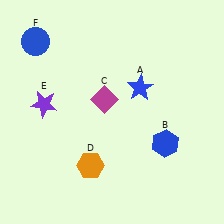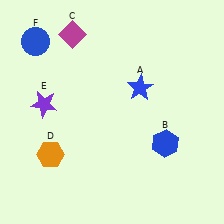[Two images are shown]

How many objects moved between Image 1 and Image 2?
2 objects moved between the two images.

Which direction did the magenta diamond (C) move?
The magenta diamond (C) moved up.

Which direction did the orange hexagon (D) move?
The orange hexagon (D) moved left.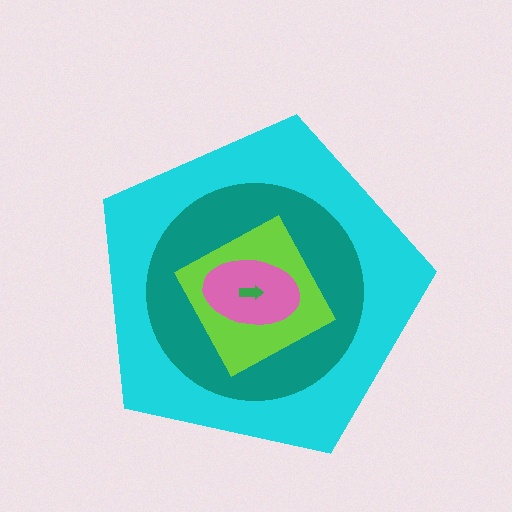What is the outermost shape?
The cyan pentagon.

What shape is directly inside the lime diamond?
The pink ellipse.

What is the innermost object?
The green arrow.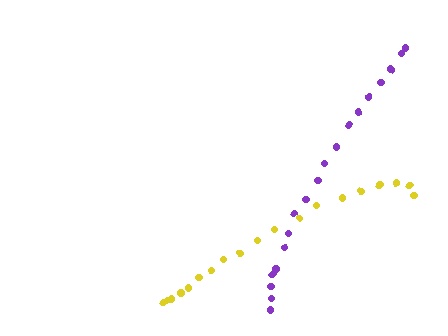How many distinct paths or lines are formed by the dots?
There are 2 distinct paths.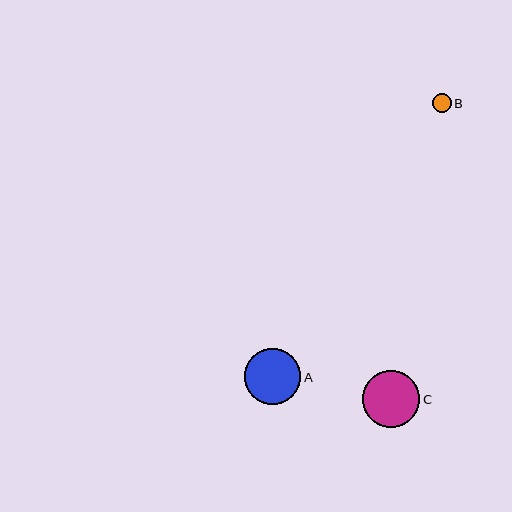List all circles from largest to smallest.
From largest to smallest: C, A, B.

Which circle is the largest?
Circle C is the largest with a size of approximately 57 pixels.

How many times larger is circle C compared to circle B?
Circle C is approximately 3.0 times the size of circle B.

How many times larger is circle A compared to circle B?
Circle A is approximately 3.0 times the size of circle B.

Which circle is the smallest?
Circle B is the smallest with a size of approximately 19 pixels.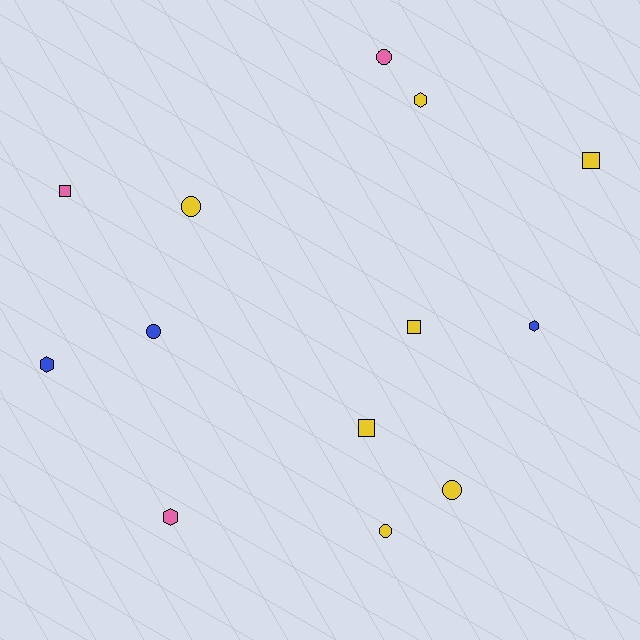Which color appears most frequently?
Yellow, with 7 objects.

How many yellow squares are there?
There are 3 yellow squares.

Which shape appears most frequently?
Circle, with 5 objects.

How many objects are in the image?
There are 13 objects.